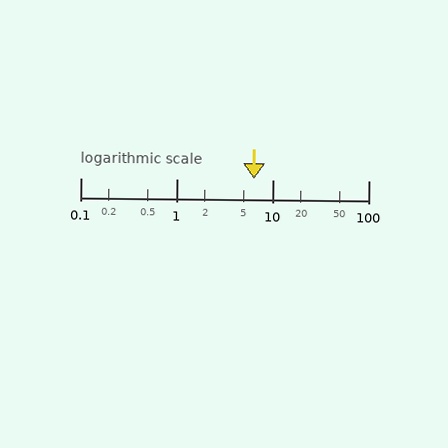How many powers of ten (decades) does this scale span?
The scale spans 3 decades, from 0.1 to 100.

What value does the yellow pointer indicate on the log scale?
The pointer indicates approximately 6.4.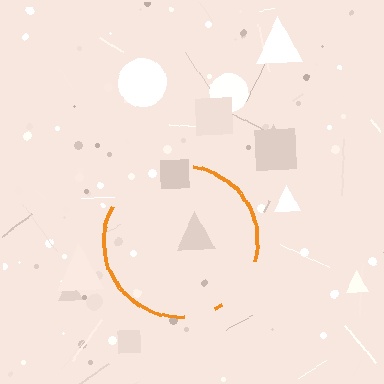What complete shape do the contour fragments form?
The contour fragments form a circle.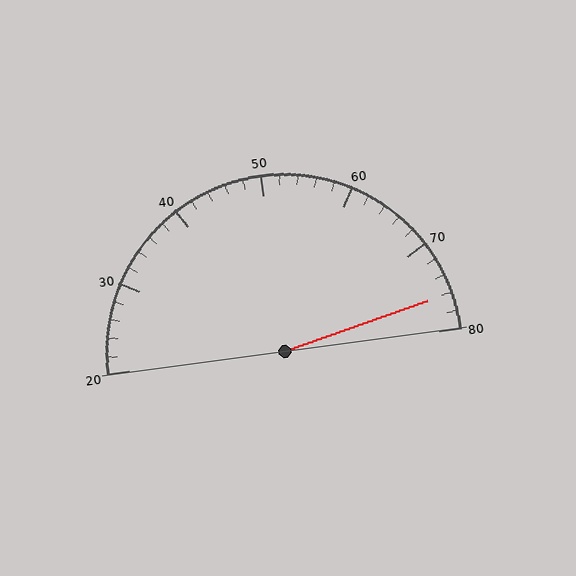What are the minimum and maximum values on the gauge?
The gauge ranges from 20 to 80.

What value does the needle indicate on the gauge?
The needle indicates approximately 76.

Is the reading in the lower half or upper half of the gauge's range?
The reading is in the upper half of the range (20 to 80).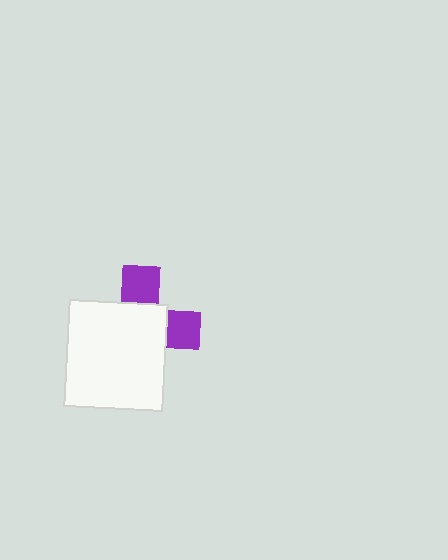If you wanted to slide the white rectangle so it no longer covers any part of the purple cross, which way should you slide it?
Slide it toward the lower-left — that is the most direct way to separate the two shapes.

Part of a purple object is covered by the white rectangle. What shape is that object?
It is a cross.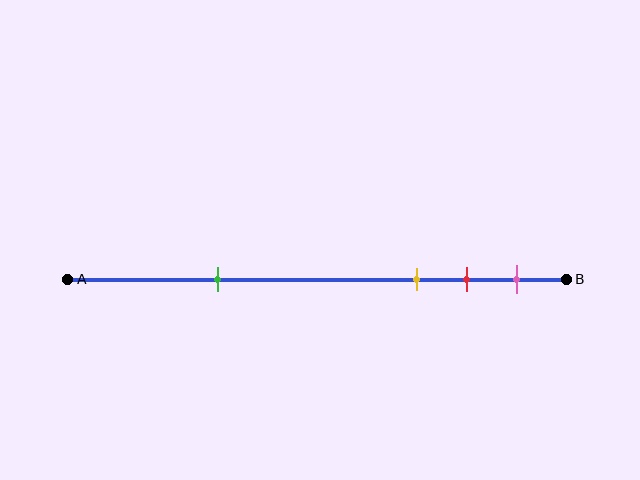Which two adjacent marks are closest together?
The red and pink marks are the closest adjacent pair.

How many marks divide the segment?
There are 4 marks dividing the segment.